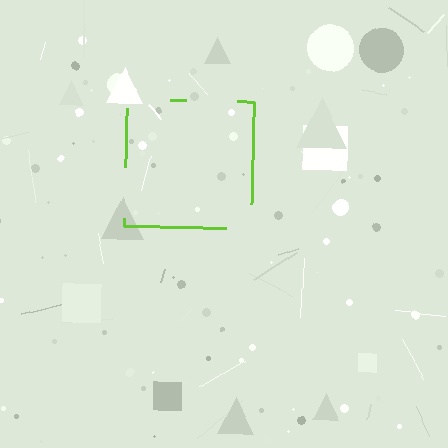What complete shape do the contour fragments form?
The contour fragments form a square.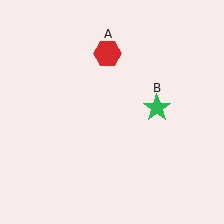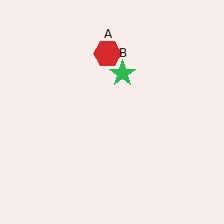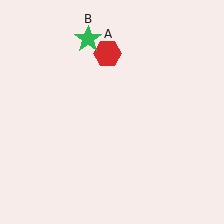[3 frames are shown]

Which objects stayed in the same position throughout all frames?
Red hexagon (object A) remained stationary.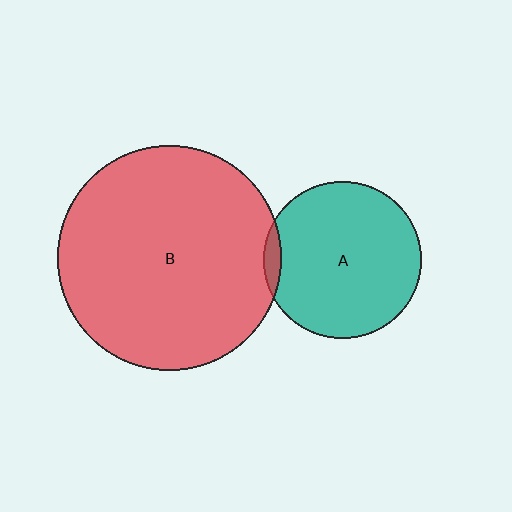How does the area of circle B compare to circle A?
Approximately 2.0 times.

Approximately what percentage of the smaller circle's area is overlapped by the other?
Approximately 5%.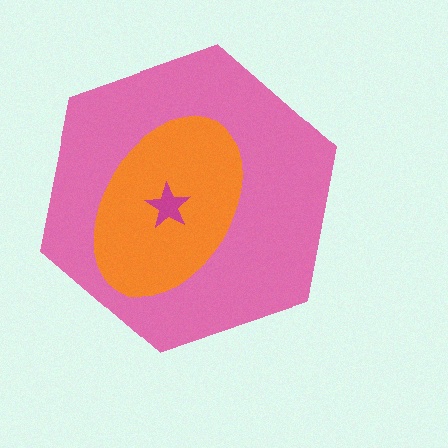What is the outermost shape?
The pink hexagon.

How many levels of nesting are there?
3.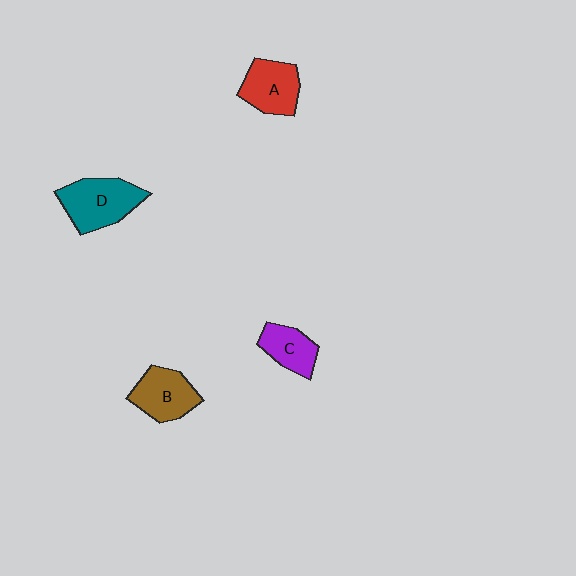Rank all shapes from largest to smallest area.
From largest to smallest: D (teal), B (brown), A (red), C (purple).